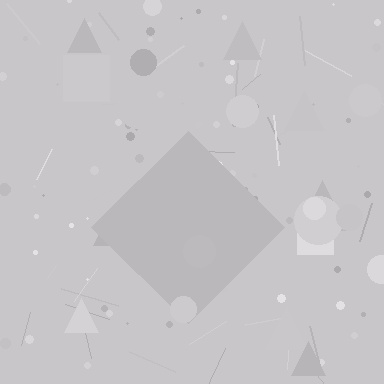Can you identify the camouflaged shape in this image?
The camouflaged shape is a diamond.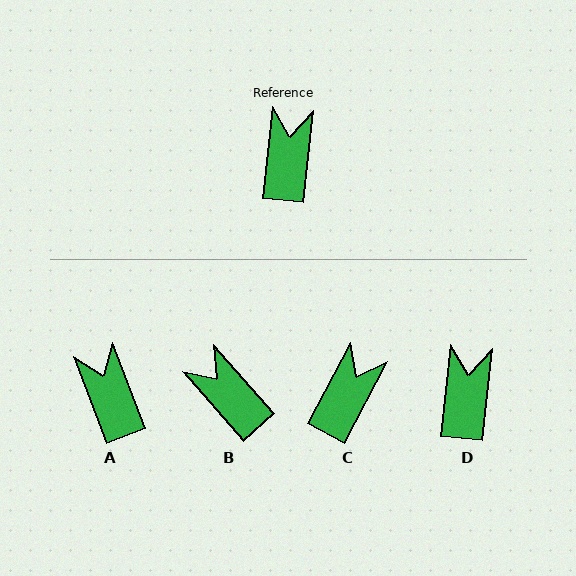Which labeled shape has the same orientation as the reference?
D.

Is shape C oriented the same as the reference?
No, it is off by about 22 degrees.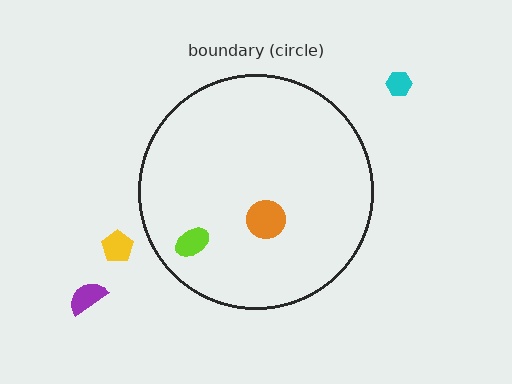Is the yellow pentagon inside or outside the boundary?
Outside.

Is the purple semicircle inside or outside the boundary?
Outside.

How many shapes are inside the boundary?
2 inside, 3 outside.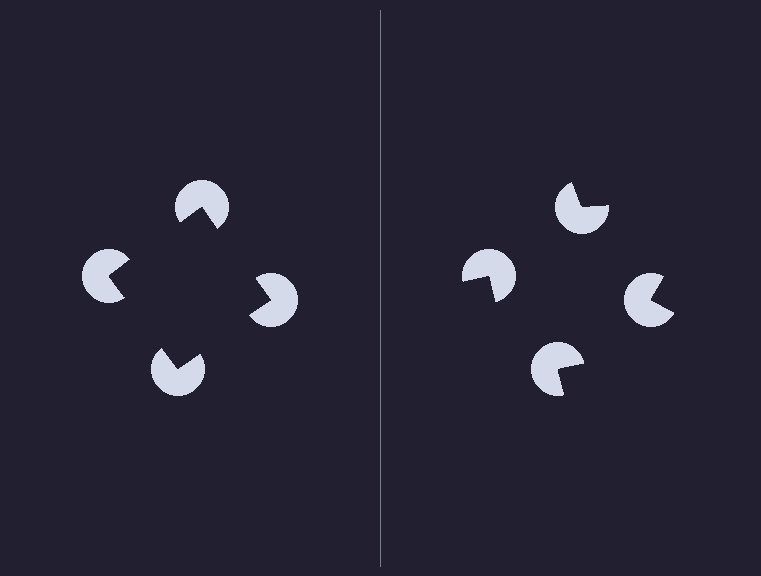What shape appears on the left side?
An illusory square.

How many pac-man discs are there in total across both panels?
8 — 4 on each side.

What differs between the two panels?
The pac-man discs are positioned identically on both sides; only the wedge orientations differ. On the left they align to a square; on the right they are misaligned.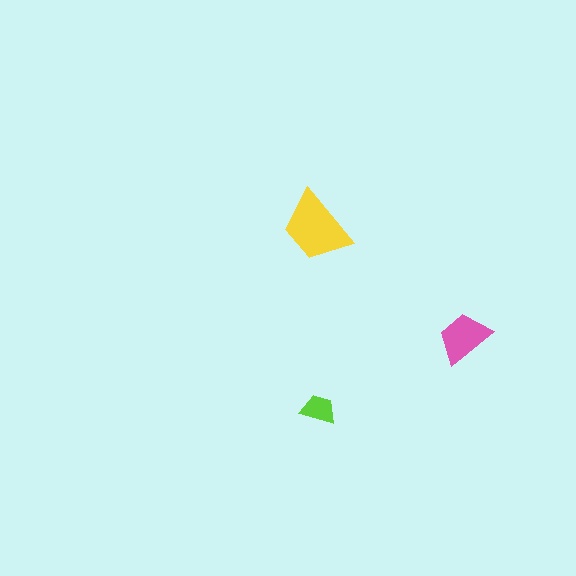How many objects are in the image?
There are 3 objects in the image.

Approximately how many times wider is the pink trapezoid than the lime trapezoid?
About 1.5 times wider.